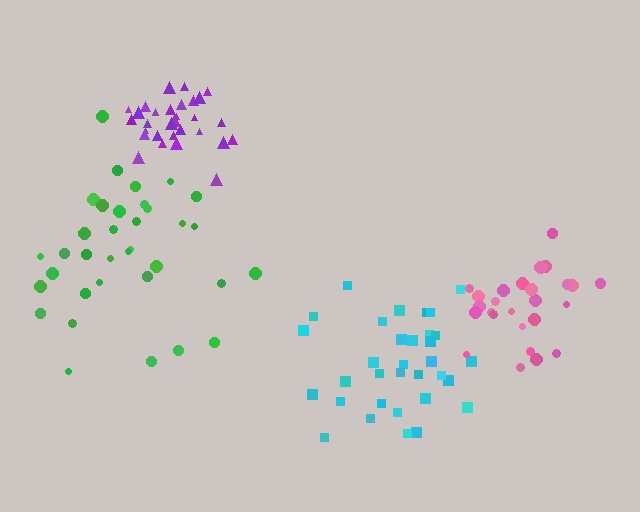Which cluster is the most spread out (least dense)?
Green.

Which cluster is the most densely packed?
Purple.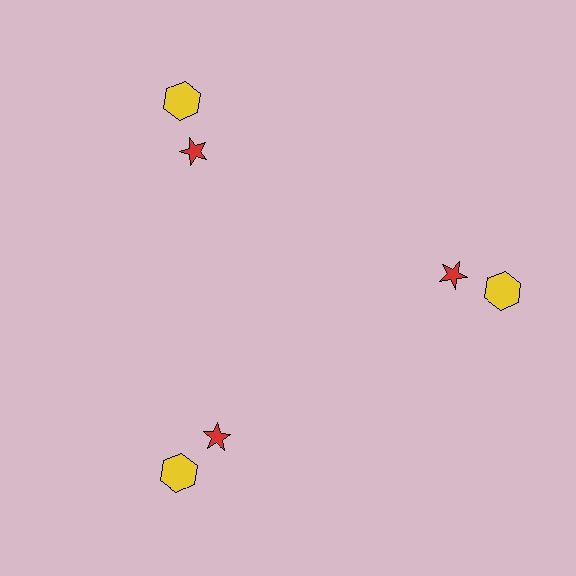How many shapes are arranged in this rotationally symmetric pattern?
There are 6 shapes, arranged in 3 groups of 2.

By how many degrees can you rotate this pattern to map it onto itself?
The pattern maps onto itself every 120 degrees of rotation.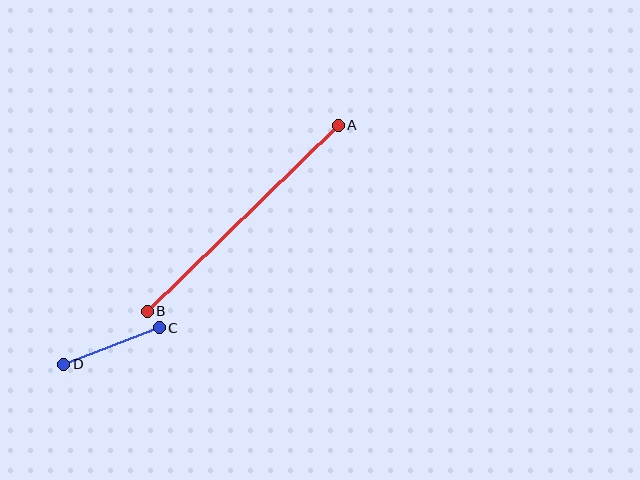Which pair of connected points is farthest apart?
Points A and B are farthest apart.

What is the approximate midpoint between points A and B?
The midpoint is at approximately (243, 218) pixels.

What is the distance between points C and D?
The distance is approximately 102 pixels.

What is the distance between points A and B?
The distance is approximately 266 pixels.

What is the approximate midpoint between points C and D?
The midpoint is at approximately (111, 346) pixels.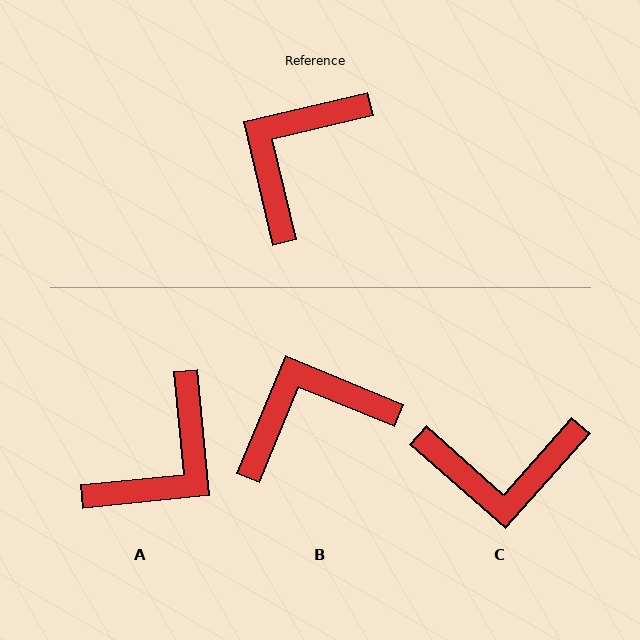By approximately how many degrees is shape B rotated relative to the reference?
Approximately 36 degrees clockwise.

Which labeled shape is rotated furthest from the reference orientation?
A, about 172 degrees away.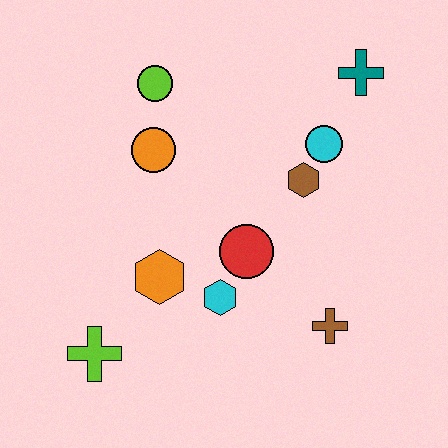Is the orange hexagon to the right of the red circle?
No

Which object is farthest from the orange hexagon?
The teal cross is farthest from the orange hexagon.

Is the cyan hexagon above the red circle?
No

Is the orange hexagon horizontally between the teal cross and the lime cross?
Yes